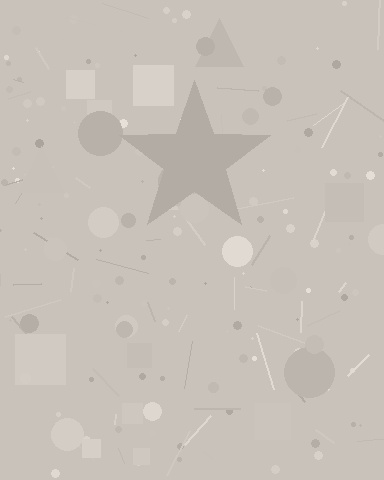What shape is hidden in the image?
A star is hidden in the image.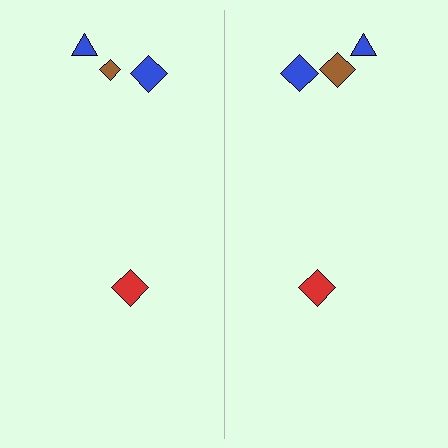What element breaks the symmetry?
The brown diamond on the right side has a different size than its mirror counterpart.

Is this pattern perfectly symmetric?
No, the pattern is not perfectly symmetric. The brown diamond on the right side has a different size than its mirror counterpart.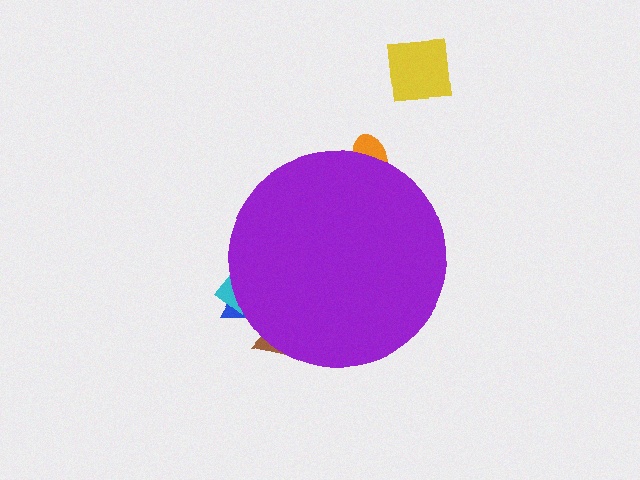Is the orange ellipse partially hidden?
Yes, the orange ellipse is partially hidden behind the purple circle.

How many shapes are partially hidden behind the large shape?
4 shapes are partially hidden.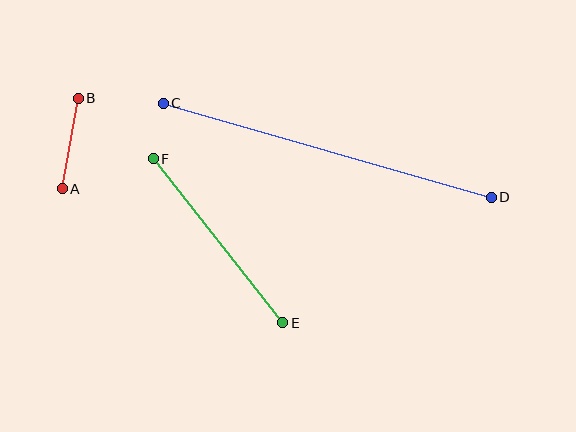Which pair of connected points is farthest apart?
Points C and D are farthest apart.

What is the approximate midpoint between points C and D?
The midpoint is at approximately (327, 150) pixels.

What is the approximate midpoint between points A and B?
The midpoint is at approximately (70, 143) pixels.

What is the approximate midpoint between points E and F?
The midpoint is at approximately (218, 241) pixels.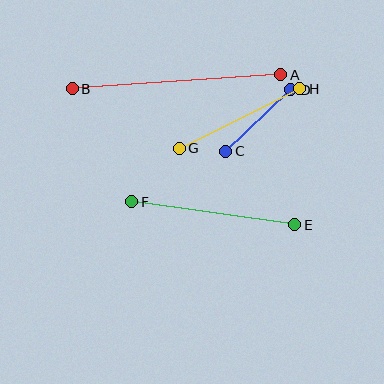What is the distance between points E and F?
The distance is approximately 165 pixels.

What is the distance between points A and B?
The distance is approximately 209 pixels.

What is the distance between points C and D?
The distance is approximately 89 pixels.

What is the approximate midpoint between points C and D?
The midpoint is at approximately (258, 120) pixels.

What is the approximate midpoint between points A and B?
The midpoint is at approximately (177, 82) pixels.